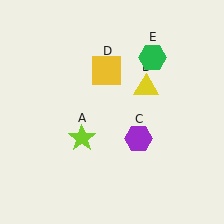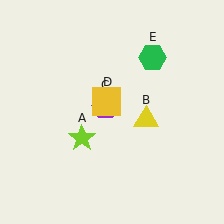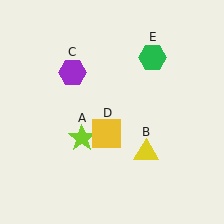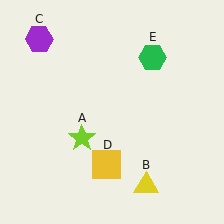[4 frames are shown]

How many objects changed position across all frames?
3 objects changed position: yellow triangle (object B), purple hexagon (object C), yellow square (object D).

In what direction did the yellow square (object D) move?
The yellow square (object D) moved down.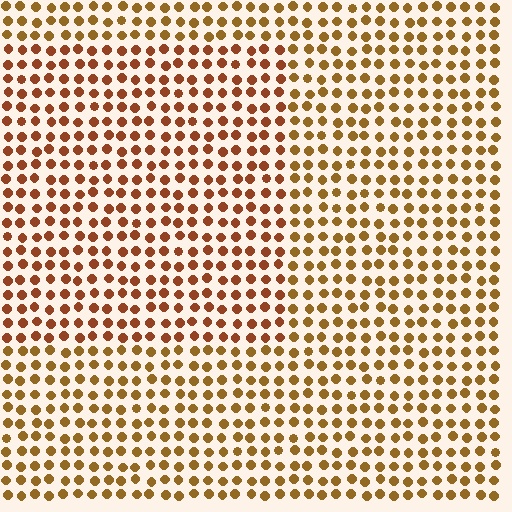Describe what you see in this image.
The image is filled with small brown elements in a uniform arrangement. A rectangle-shaped region is visible where the elements are tinted to a slightly different hue, forming a subtle color boundary.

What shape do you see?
I see a rectangle.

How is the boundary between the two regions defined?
The boundary is defined purely by a slight shift in hue (about 22 degrees). Spacing, size, and orientation are identical on both sides.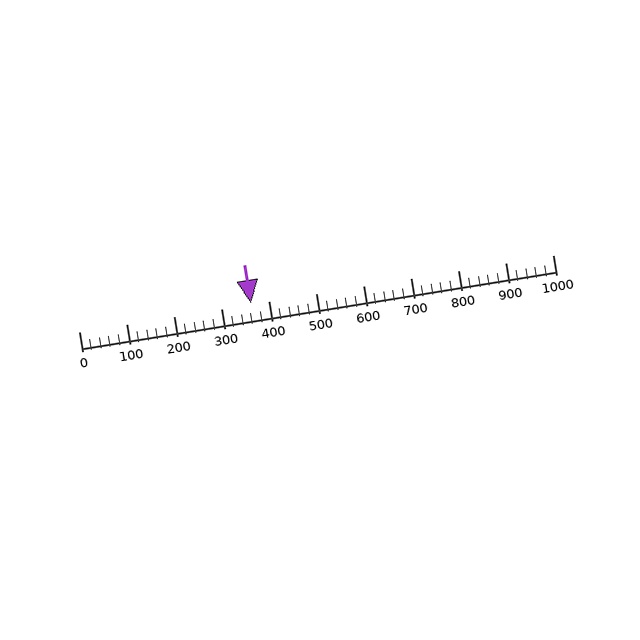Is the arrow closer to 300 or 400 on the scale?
The arrow is closer to 400.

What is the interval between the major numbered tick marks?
The major tick marks are spaced 100 units apart.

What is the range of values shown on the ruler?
The ruler shows values from 0 to 1000.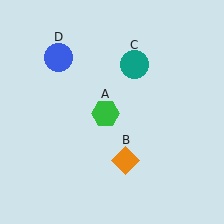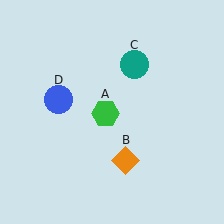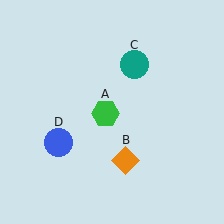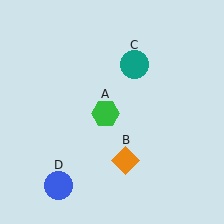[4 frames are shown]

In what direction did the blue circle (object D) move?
The blue circle (object D) moved down.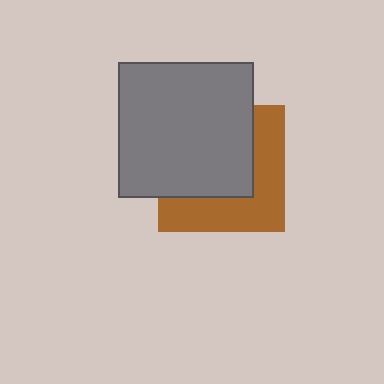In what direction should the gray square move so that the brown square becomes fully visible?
The gray square should move toward the upper-left. That is the shortest direction to clear the overlap and leave the brown square fully visible.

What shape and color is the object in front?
The object in front is a gray square.